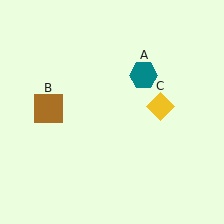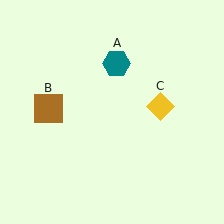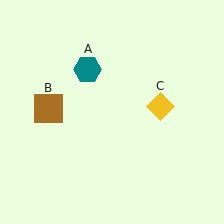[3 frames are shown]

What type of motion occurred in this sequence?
The teal hexagon (object A) rotated counterclockwise around the center of the scene.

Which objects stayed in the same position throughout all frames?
Brown square (object B) and yellow diamond (object C) remained stationary.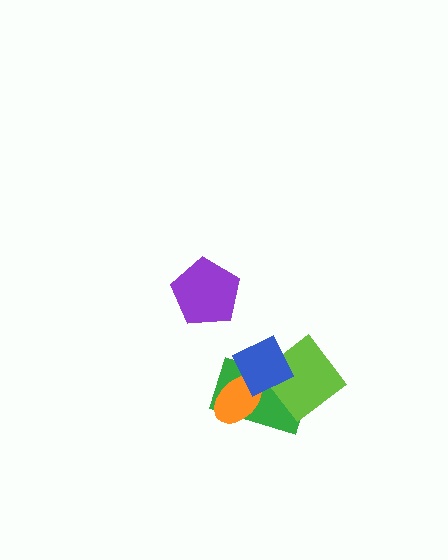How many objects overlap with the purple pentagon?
0 objects overlap with the purple pentagon.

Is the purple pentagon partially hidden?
No, no other shape covers it.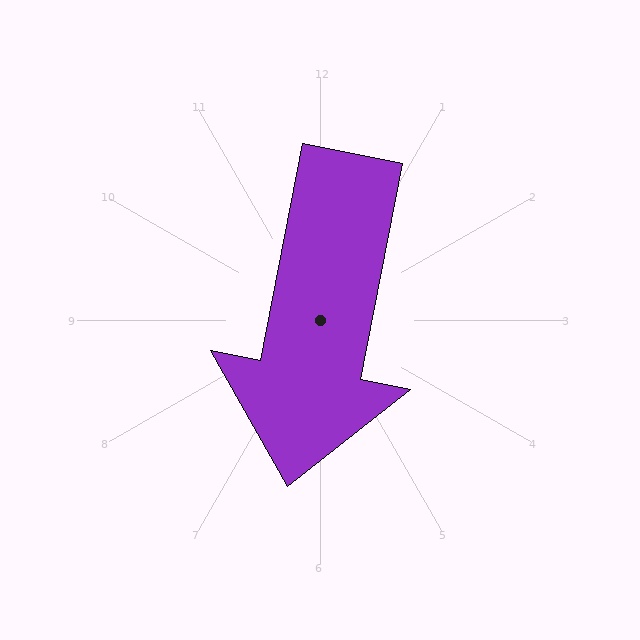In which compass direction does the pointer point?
South.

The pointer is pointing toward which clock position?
Roughly 6 o'clock.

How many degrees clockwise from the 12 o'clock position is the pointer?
Approximately 191 degrees.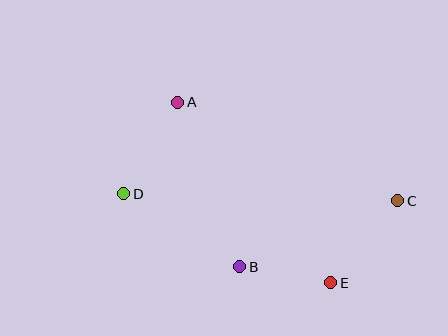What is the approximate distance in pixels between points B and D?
The distance between B and D is approximately 137 pixels.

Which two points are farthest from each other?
Points C and D are farthest from each other.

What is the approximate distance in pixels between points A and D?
The distance between A and D is approximately 106 pixels.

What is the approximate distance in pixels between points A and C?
The distance between A and C is approximately 241 pixels.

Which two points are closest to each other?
Points B and E are closest to each other.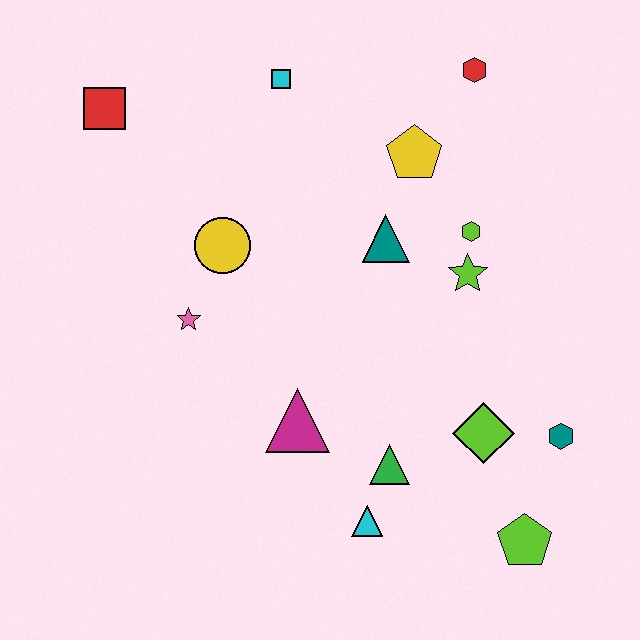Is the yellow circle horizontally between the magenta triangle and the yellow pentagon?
No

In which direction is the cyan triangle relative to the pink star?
The cyan triangle is below the pink star.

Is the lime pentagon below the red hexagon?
Yes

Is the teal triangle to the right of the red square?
Yes